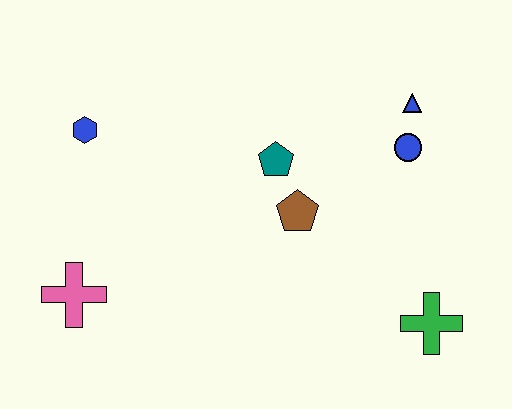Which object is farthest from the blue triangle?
The pink cross is farthest from the blue triangle.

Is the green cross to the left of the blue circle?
No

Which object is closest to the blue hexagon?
The pink cross is closest to the blue hexagon.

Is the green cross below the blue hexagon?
Yes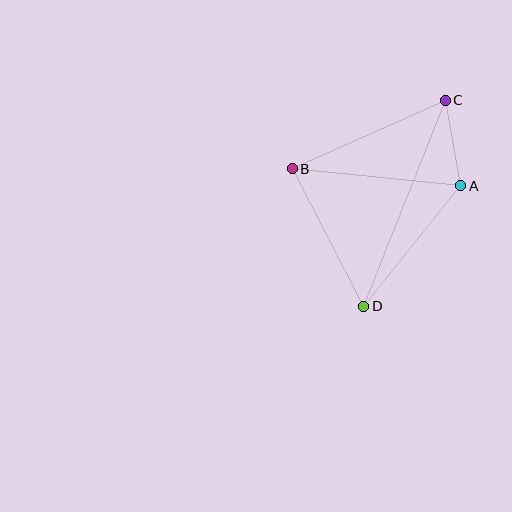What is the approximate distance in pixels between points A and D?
The distance between A and D is approximately 154 pixels.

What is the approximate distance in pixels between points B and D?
The distance between B and D is approximately 155 pixels.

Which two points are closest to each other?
Points A and C are closest to each other.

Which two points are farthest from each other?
Points C and D are farthest from each other.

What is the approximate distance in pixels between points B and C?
The distance between B and C is approximately 168 pixels.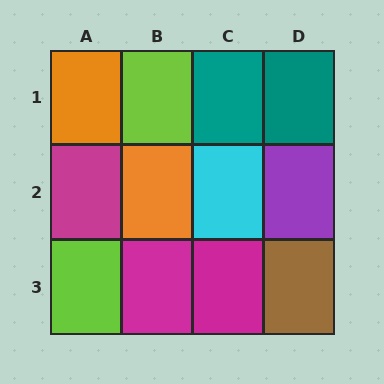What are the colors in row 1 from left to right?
Orange, lime, teal, teal.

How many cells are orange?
2 cells are orange.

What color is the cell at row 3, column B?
Magenta.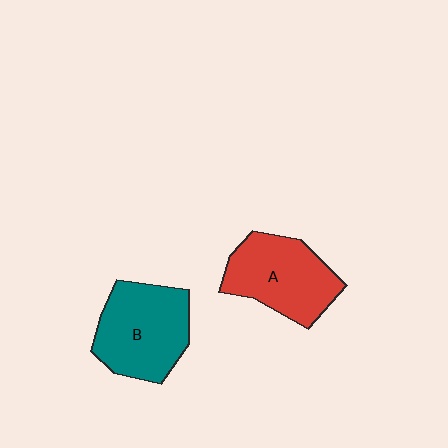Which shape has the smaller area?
Shape A (red).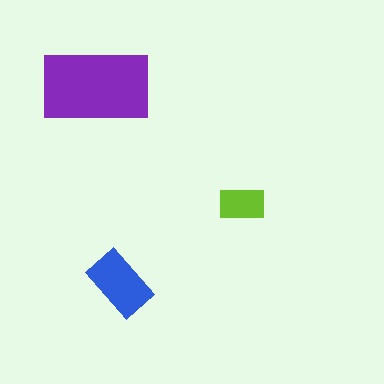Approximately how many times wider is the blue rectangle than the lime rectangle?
About 1.5 times wider.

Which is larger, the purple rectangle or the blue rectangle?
The purple one.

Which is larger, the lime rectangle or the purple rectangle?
The purple one.